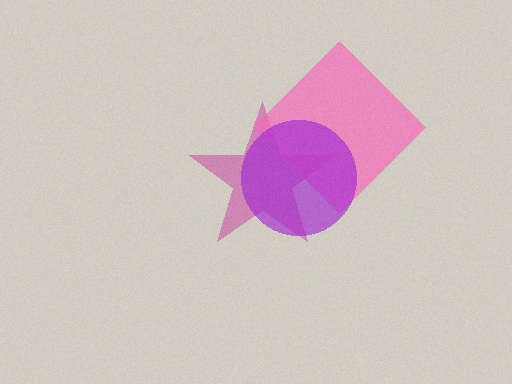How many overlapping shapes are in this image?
There are 3 overlapping shapes in the image.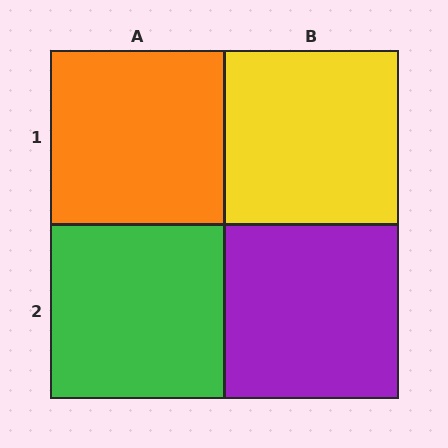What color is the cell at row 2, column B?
Purple.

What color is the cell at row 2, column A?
Green.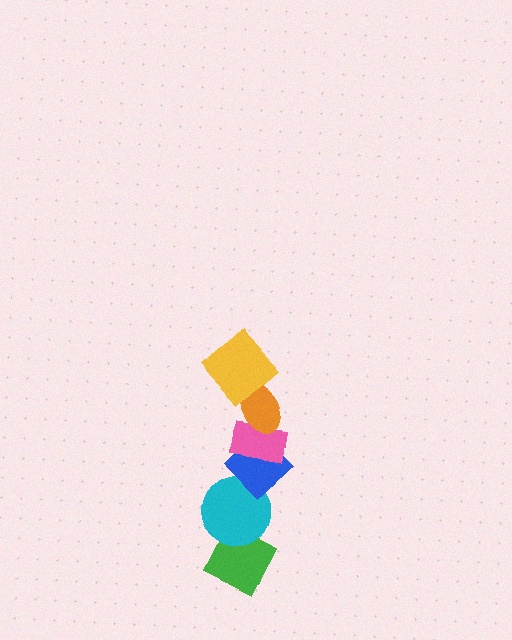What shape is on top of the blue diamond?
The pink rectangle is on top of the blue diamond.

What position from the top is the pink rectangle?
The pink rectangle is 3rd from the top.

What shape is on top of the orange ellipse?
The yellow diamond is on top of the orange ellipse.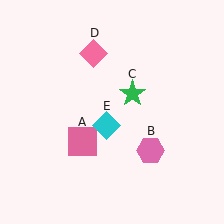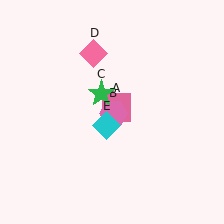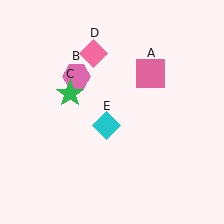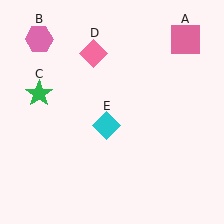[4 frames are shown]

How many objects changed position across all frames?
3 objects changed position: pink square (object A), pink hexagon (object B), green star (object C).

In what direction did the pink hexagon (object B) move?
The pink hexagon (object B) moved up and to the left.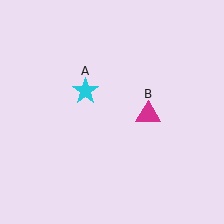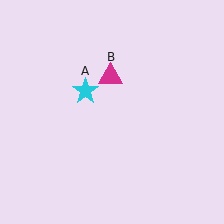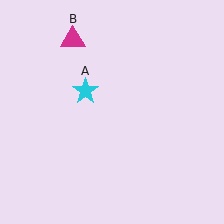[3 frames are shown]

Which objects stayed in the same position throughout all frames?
Cyan star (object A) remained stationary.